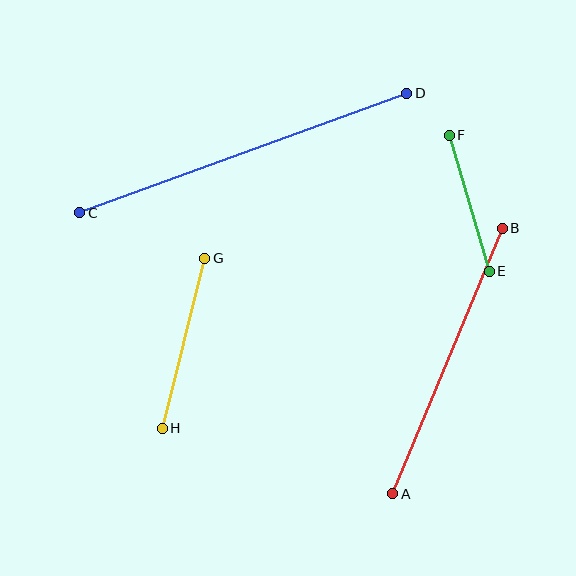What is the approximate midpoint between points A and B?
The midpoint is at approximately (447, 361) pixels.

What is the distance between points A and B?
The distance is approximately 287 pixels.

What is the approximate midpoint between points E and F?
The midpoint is at approximately (469, 203) pixels.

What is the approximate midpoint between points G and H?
The midpoint is at approximately (183, 343) pixels.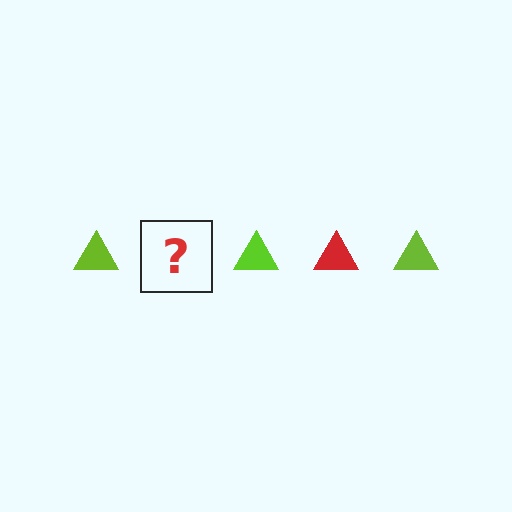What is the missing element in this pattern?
The missing element is a red triangle.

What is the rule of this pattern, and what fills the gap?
The rule is that the pattern cycles through lime, red triangles. The gap should be filled with a red triangle.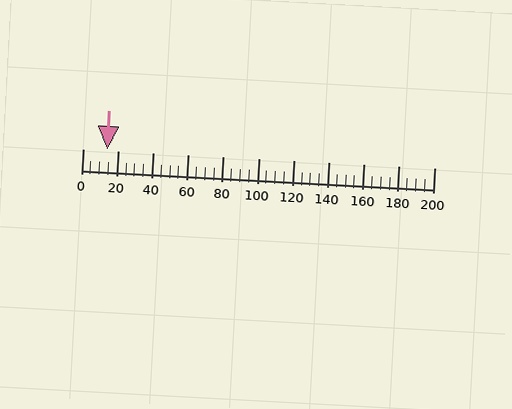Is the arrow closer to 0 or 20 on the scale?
The arrow is closer to 20.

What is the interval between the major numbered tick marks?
The major tick marks are spaced 20 units apart.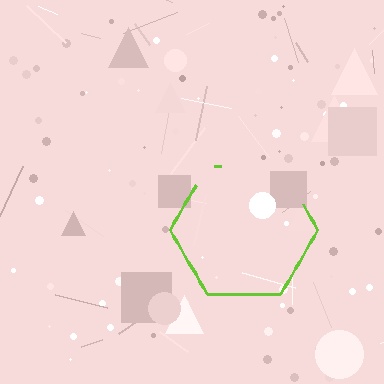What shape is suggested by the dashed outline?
The dashed outline suggests a hexagon.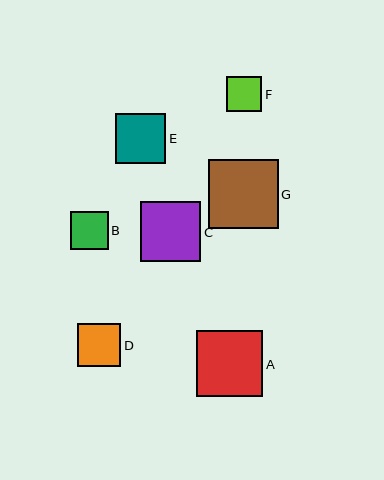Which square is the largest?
Square G is the largest with a size of approximately 70 pixels.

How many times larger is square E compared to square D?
Square E is approximately 1.2 times the size of square D.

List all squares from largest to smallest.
From largest to smallest: G, A, C, E, D, B, F.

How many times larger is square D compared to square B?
Square D is approximately 1.1 times the size of square B.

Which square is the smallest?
Square F is the smallest with a size of approximately 35 pixels.